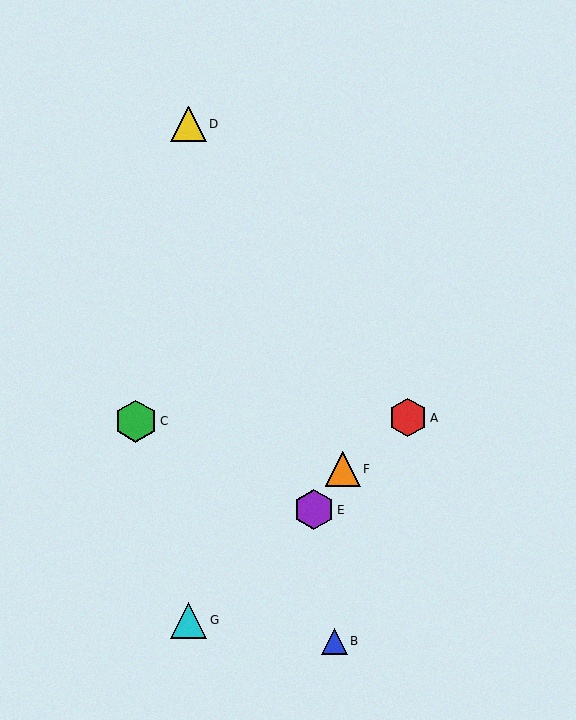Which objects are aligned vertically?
Objects D, G are aligned vertically.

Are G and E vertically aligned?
No, G is at x≈189 and E is at x≈314.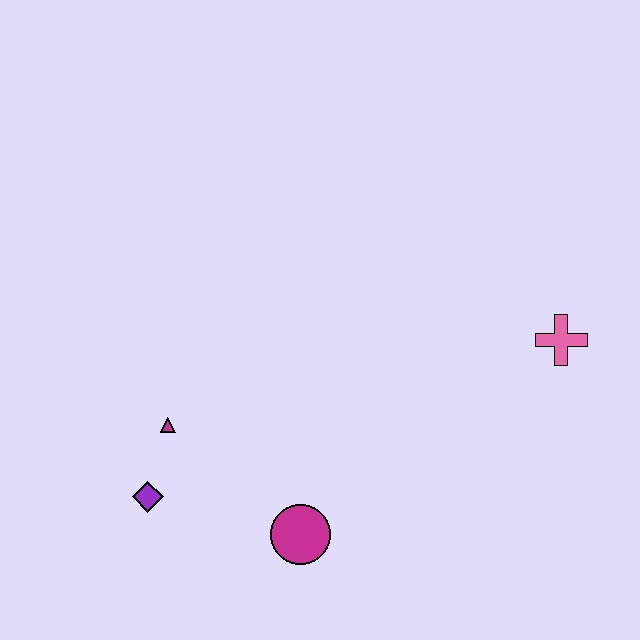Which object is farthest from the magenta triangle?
The pink cross is farthest from the magenta triangle.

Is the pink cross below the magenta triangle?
No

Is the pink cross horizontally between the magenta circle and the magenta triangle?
No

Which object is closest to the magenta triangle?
The purple diamond is closest to the magenta triangle.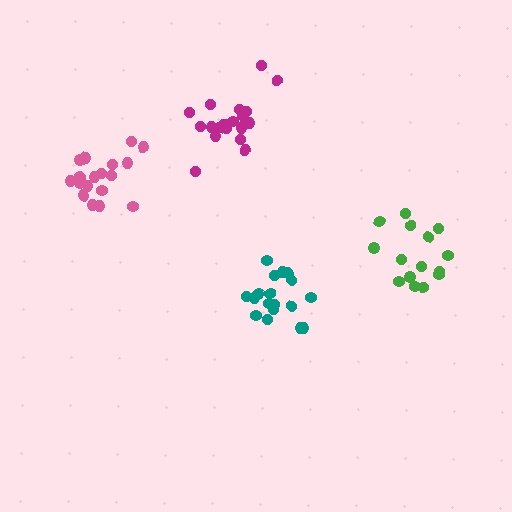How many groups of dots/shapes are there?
There are 4 groups.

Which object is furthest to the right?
The green cluster is rightmost.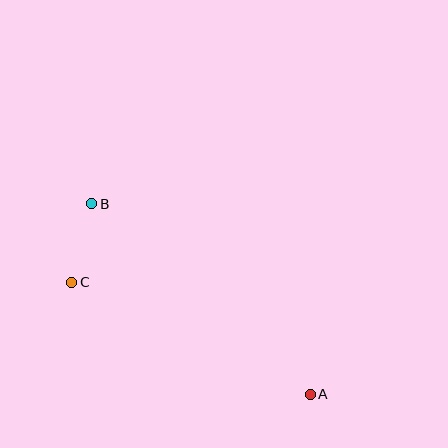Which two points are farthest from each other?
Points A and B are farthest from each other.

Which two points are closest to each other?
Points B and C are closest to each other.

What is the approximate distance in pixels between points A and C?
The distance between A and C is approximately 264 pixels.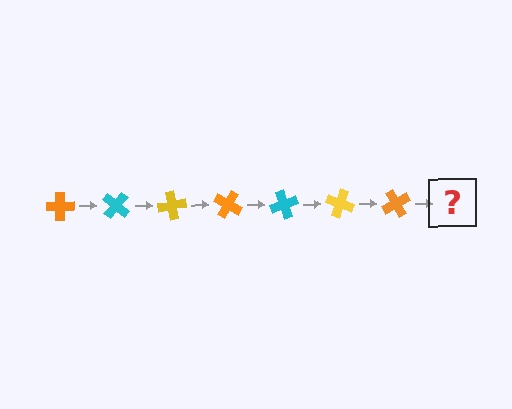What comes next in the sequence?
The next element should be a cyan cross, rotated 280 degrees from the start.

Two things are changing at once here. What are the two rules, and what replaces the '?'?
The two rules are that it rotates 40 degrees each step and the color cycles through orange, cyan, and yellow. The '?' should be a cyan cross, rotated 280 degrees from the start.